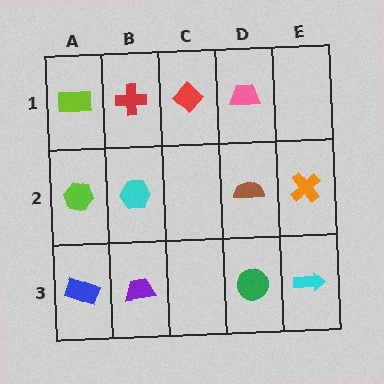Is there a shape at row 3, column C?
No, that cell is empty.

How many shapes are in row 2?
4 shapes.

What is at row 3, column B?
A purple trapezoid.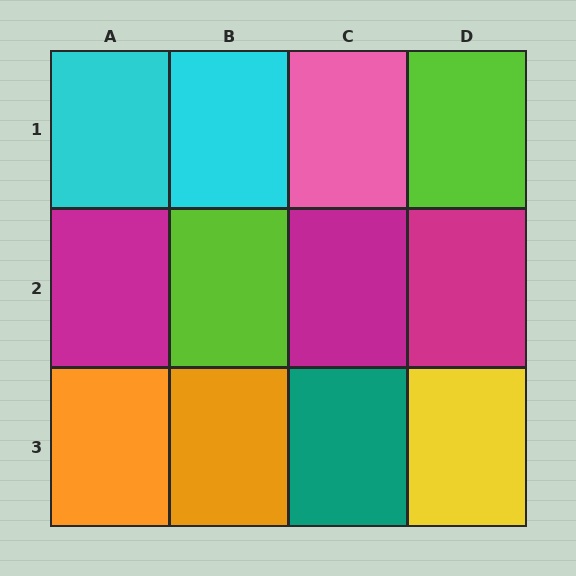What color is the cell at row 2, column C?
Magenta.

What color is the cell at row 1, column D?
Lime.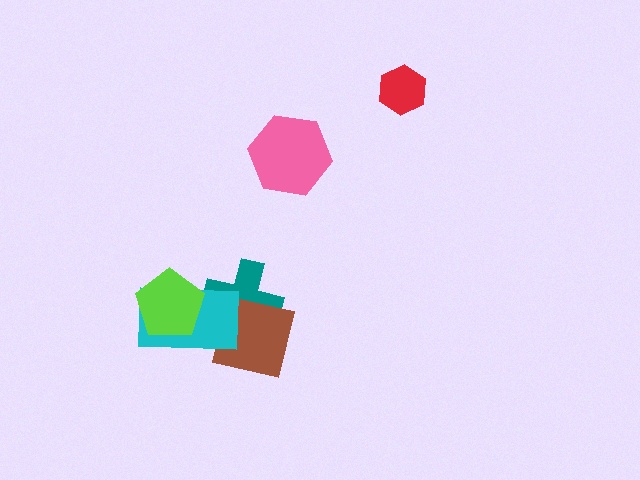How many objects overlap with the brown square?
2 objects overlap with the brown square.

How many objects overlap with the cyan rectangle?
3 objects overlap with the cyan rectangle.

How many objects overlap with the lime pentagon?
1 object overlaps with the lime pentagon.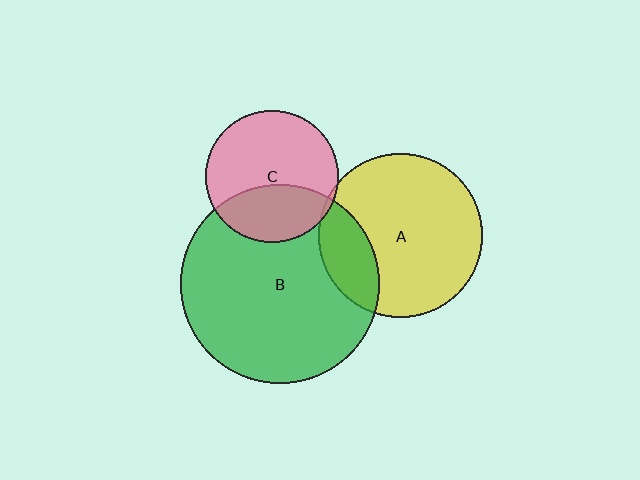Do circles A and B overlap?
Yes.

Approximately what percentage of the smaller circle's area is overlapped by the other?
Approximately 20%.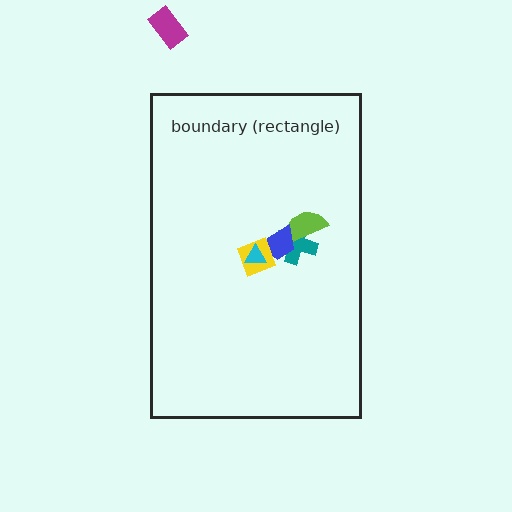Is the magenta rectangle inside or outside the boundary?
Outside.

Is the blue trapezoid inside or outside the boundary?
Inside.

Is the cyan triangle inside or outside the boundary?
Inside.